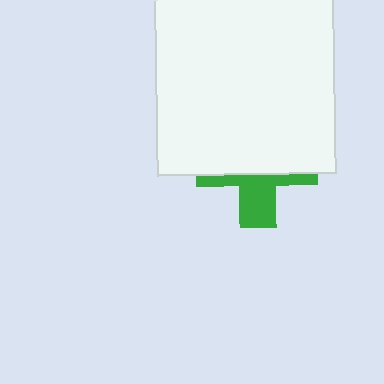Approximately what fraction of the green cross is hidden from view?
Roughly 61% of the green cross is hidden behind the white square.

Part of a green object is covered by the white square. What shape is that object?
It is a cross.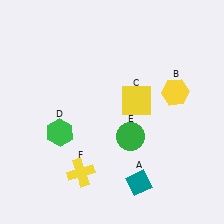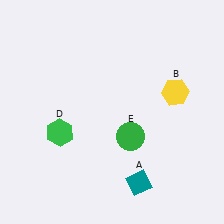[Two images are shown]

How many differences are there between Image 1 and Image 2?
There are 2 differences between the two images.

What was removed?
The yellow square (C), the yellow cross (F) were removed in Image 2.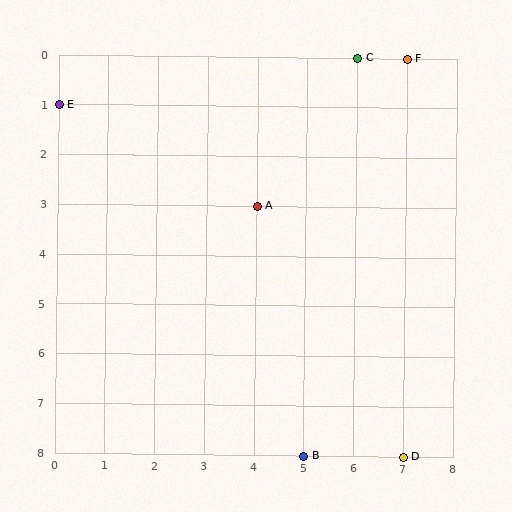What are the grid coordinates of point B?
Point B is at grid coordinates (5, 8).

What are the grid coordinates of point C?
Point C is at grid coordinates (6, 0).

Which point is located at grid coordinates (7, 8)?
Point D is at (7, 8).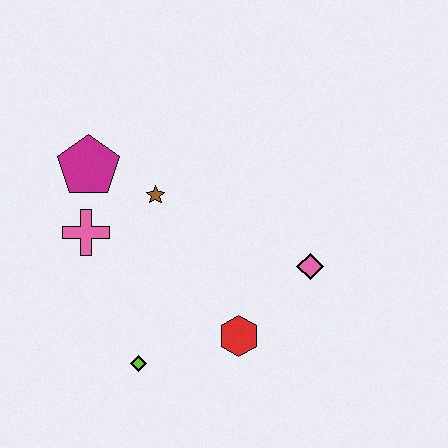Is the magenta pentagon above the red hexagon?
Yes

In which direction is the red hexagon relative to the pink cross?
The red hexagon is to the right of the pink cross.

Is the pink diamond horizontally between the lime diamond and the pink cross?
No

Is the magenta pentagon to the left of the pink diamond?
Yes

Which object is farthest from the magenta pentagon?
The pink diamond is farthest from the magenta pentagon.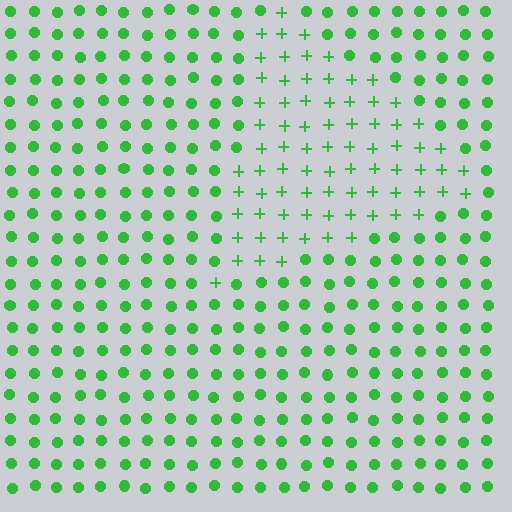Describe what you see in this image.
The image is filled with small green elements arranged in a uniform grid. A triangle-shaped region contains plus signs, while the surrounding area contains circles. The boundary is defined purely by the change in element shape.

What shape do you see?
I see a triangle.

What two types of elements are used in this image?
The image uses plus signs inside the triangle region and circles outside it.